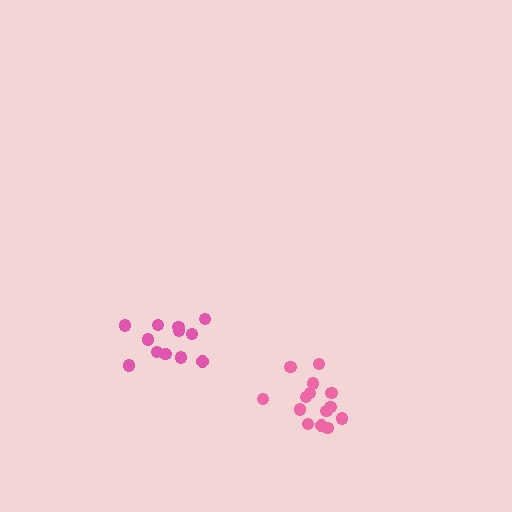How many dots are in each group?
Group 1: 12 dots, Group 2: 14 dots (26 total).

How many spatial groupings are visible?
There are 2 spatial groupings.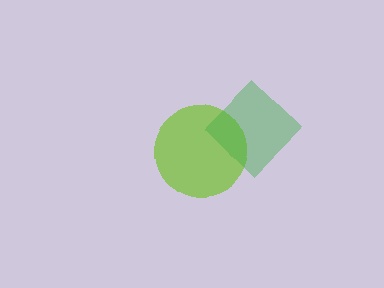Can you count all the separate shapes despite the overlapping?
Yes, there are 2 separate shapes.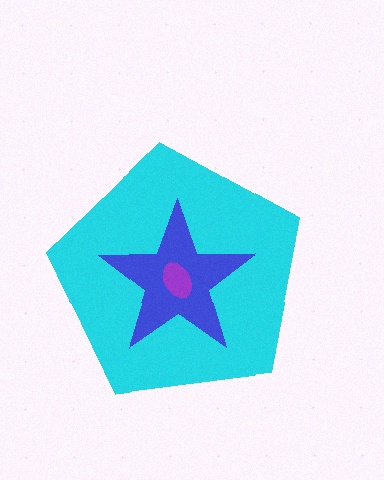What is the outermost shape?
The cyan pentagon.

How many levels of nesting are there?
3.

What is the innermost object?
The purple ellipse.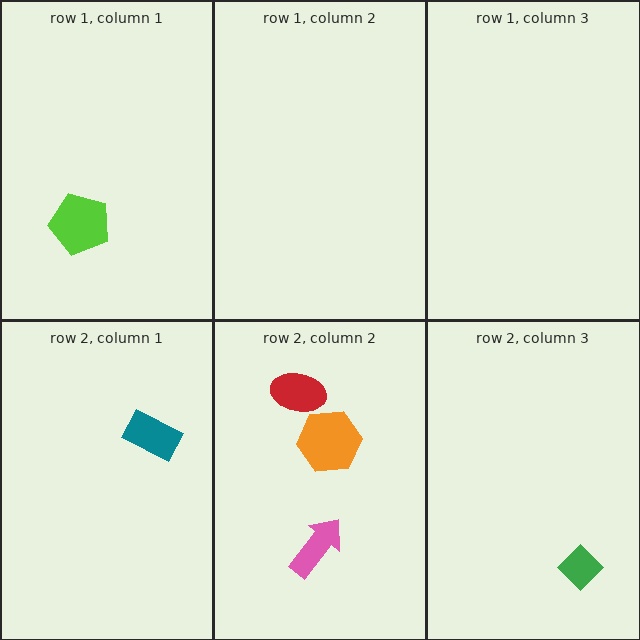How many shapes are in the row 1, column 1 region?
1.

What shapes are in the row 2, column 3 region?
The green diamond.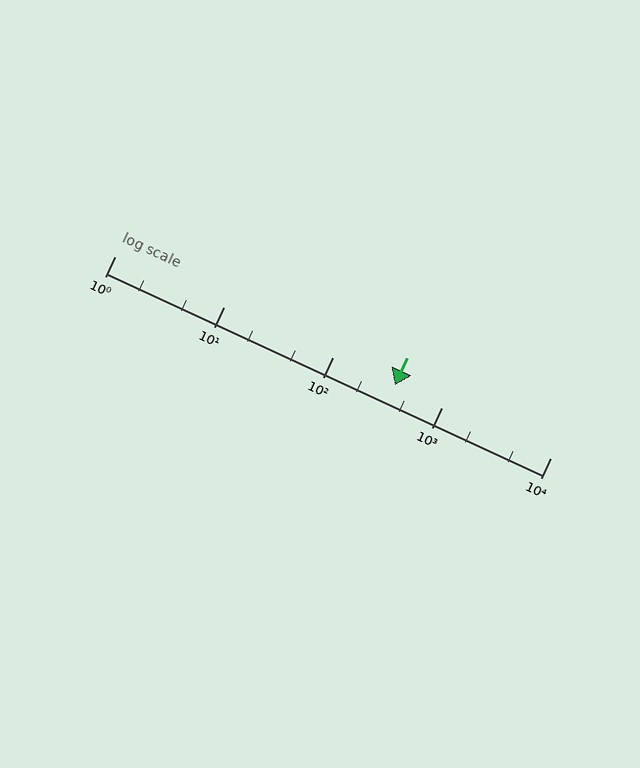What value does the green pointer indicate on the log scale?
The pointer indicates approximately 370.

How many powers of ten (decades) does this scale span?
The scale spans 4 decades, from 1 to 10000.